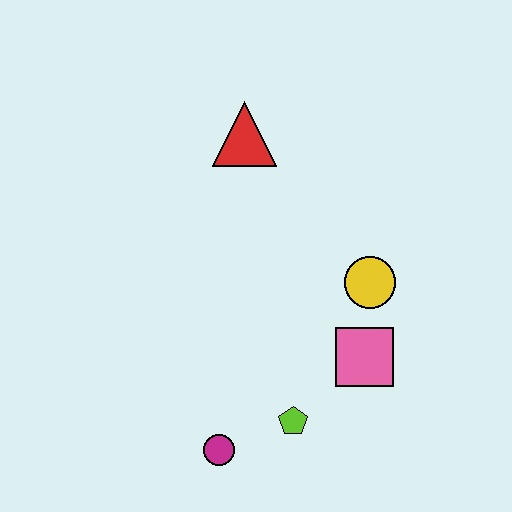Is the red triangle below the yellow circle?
No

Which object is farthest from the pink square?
The red triangle is farthest from the pink square.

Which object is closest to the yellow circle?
The pink square is closest to the yellow circle.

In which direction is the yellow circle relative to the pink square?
The yellow circle is above the pink square.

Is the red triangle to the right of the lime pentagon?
No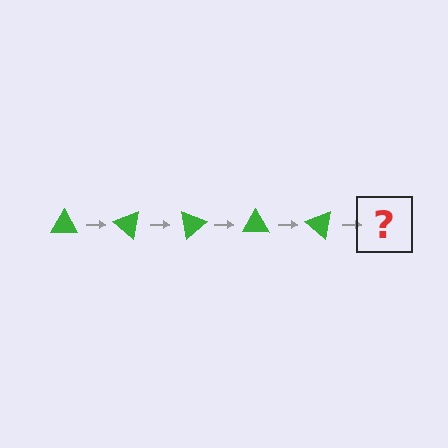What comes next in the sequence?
The next element should be a green triangle rotated 200 degrees.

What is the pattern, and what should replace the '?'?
The pattern is that the triangle rotates 40 degrees each step. The '?' should be a green triangle rotated 200 degrees.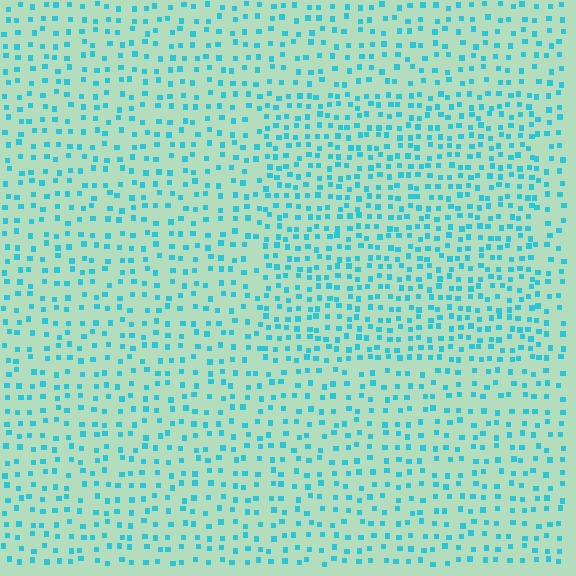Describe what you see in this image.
The image contains small cyan elements arranged at two different densities. A rectangle-shaped region is visible where the elements are more densely packed than the surrounding area.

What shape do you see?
I see a rectangle.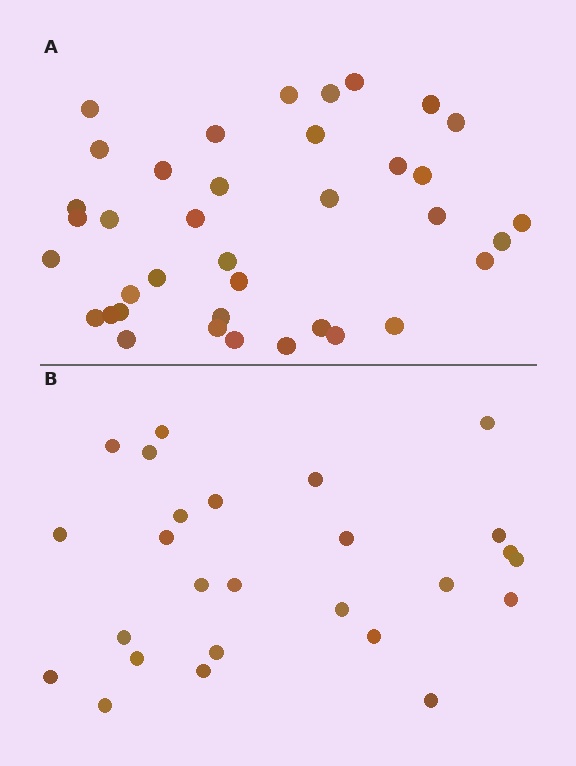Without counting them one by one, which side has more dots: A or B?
Region A (the top region) has more dots.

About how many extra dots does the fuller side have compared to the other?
Region A has roughly 12 or so more dots than region B.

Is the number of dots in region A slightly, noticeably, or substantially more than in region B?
Region A has substantially more. The ratio is roughly 1.5 to 1.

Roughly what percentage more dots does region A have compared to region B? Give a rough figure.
About 45% more.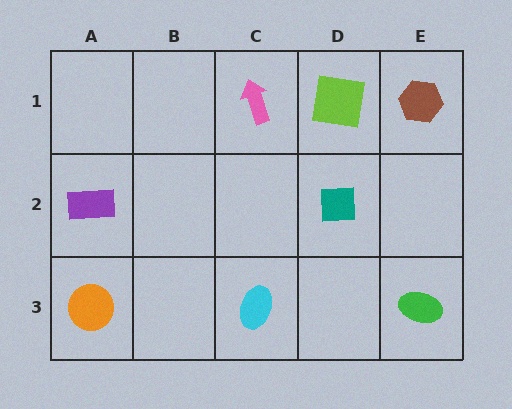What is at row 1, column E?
A brown hexagon.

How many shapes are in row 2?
2 shapes.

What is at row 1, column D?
A lime square.